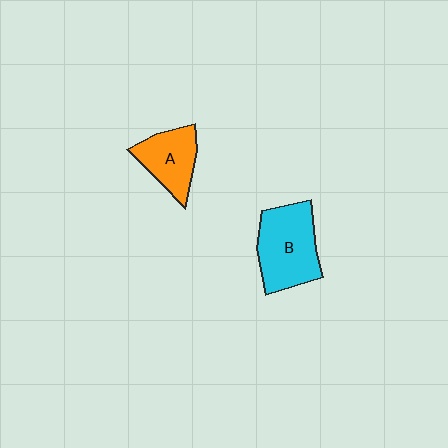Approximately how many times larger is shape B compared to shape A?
Approximately 1.5 times.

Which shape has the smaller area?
Shape A (orange).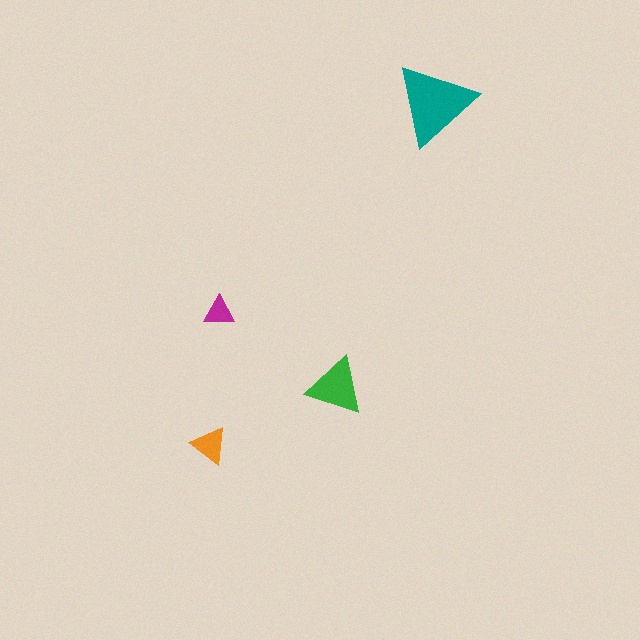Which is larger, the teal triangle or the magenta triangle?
The teal one.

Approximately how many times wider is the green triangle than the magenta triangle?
About 2 times wider.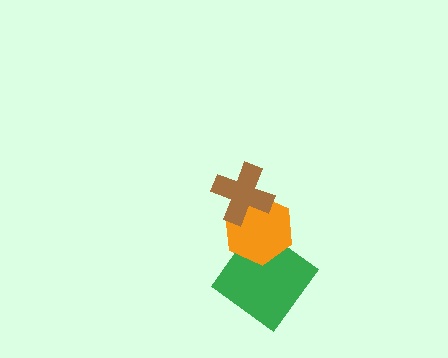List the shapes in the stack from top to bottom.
From top to bottom: the brown cross, the orange hexagon, the green diamond.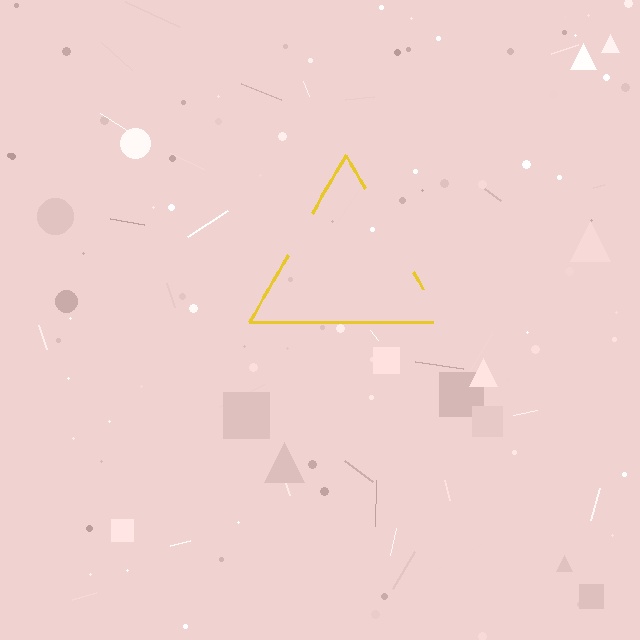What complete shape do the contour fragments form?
The contour fragments form a triangle.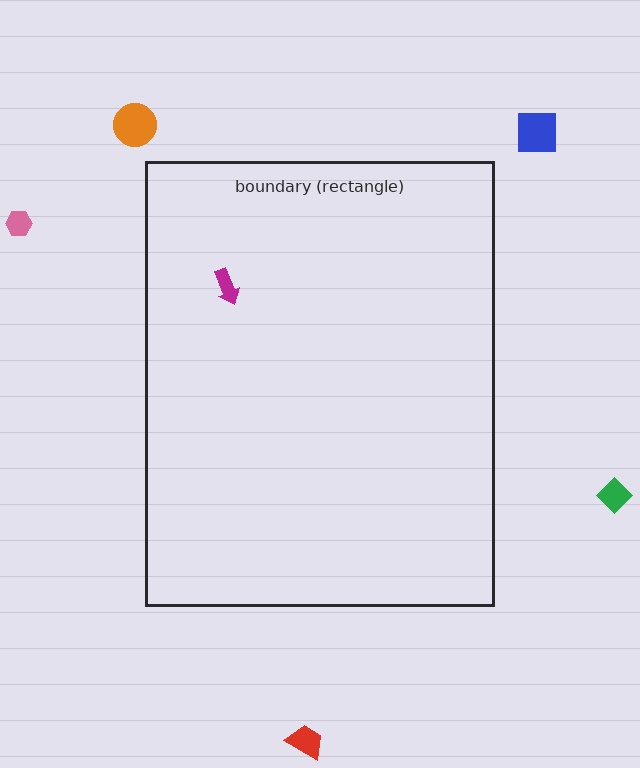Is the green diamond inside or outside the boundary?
Outside.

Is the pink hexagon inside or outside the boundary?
Outside.